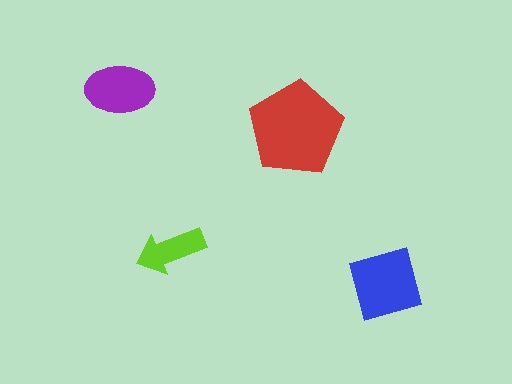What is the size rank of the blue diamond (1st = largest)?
2nd.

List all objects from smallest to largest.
The lime arrow, the purple ellipse, the blue diamond, the red pentagon.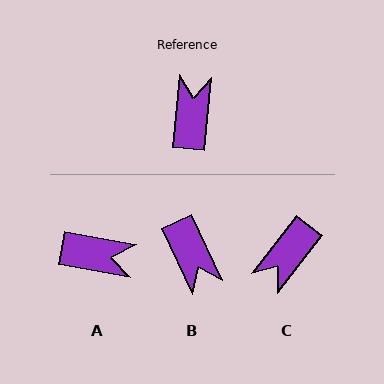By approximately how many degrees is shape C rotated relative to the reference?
Approximately 148 degrees counter-clockwise.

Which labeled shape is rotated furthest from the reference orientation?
B, about 149 degrees away.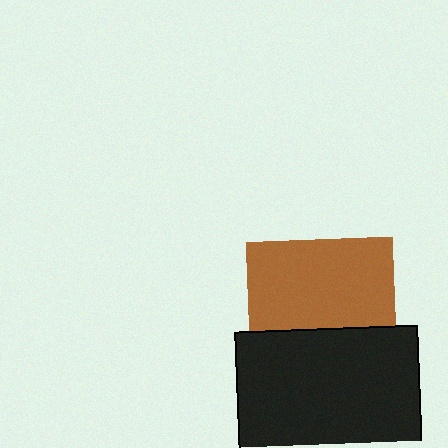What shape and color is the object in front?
The object in front is a black rectangle.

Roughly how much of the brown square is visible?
About half of it is visible (roughly 60%).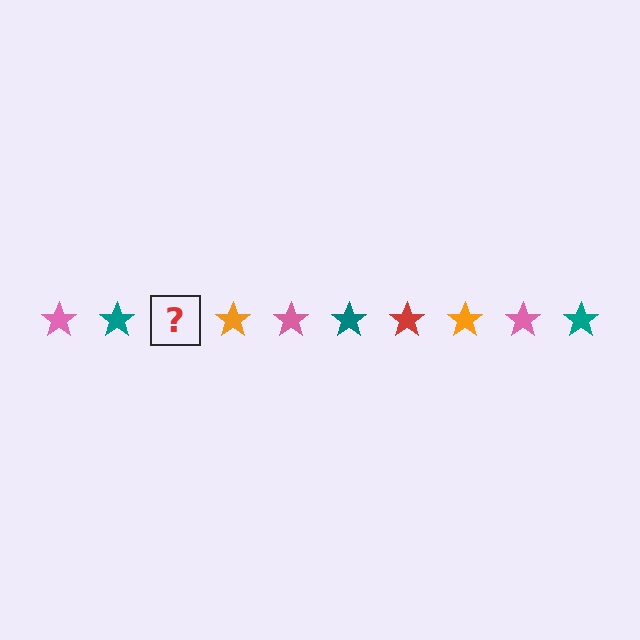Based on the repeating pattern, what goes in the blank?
The blank should be a red star.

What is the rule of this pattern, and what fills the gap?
The rule is that the pattern cycles through pink, teal, red, orange stars. The gap should be filled with a red star.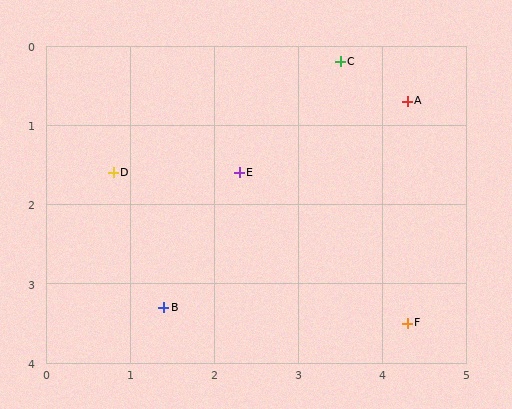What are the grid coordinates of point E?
Point E is at approximately (2.3, 1.6).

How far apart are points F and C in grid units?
Points F and C are about 3.4 grid units apart.